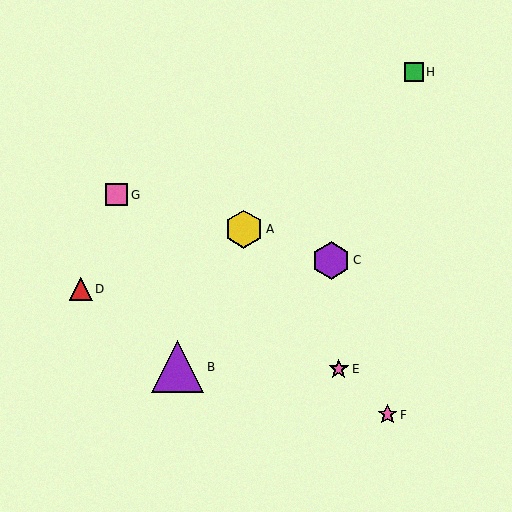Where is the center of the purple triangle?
The center of the purple triangle is at (178, 367).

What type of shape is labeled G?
Shape G is a pink square.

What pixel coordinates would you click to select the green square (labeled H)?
Click at (414, 72) to select the green square H.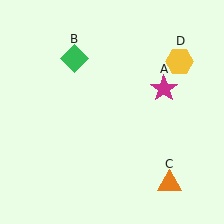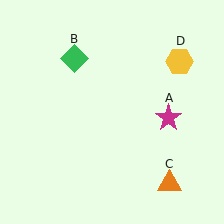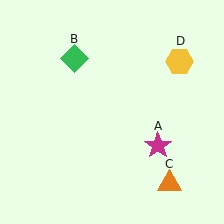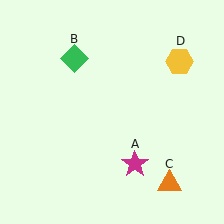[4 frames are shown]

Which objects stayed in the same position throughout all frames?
Green diamond (object B) and orange triangle (object C) and yellow hexagon (object D) remained stationary.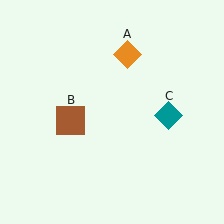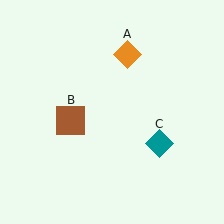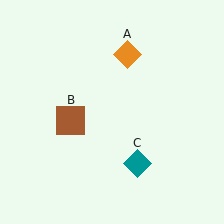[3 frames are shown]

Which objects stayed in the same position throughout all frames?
Orange diamond (object A) and brown square (object B) remained stationary.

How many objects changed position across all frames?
1 object changed position: teal diamond (object C).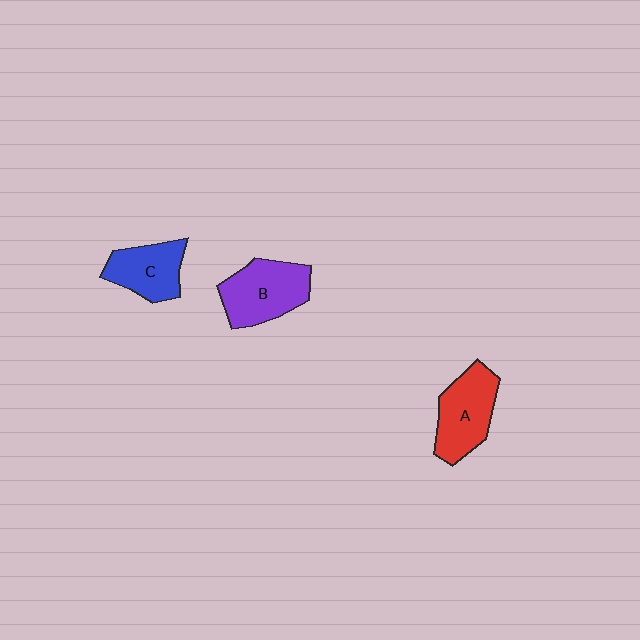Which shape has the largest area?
Shape B (purple).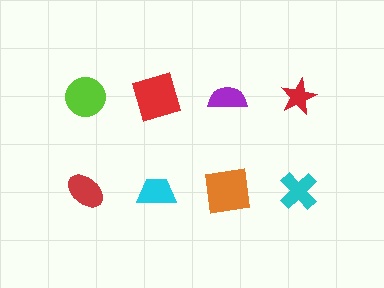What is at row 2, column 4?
A cyan cross.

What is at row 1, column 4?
A red star.